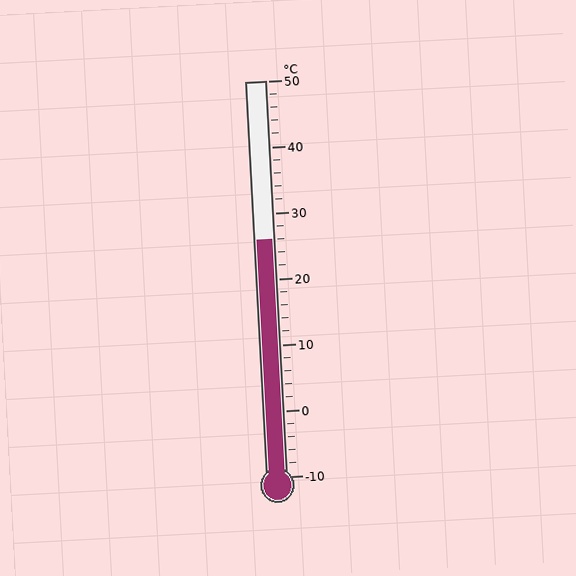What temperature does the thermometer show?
The thermometer shows approximately 26°C.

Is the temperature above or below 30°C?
The temperature is below 30°C.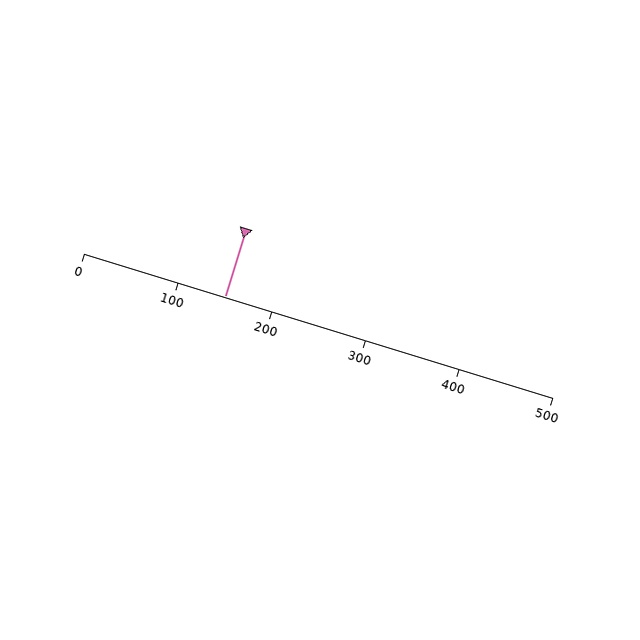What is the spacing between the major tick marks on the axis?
The major ticks are spaced 100 apart.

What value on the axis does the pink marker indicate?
The marker indicates approximately 150.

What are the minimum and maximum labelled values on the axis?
The axis runs from 0 to 500.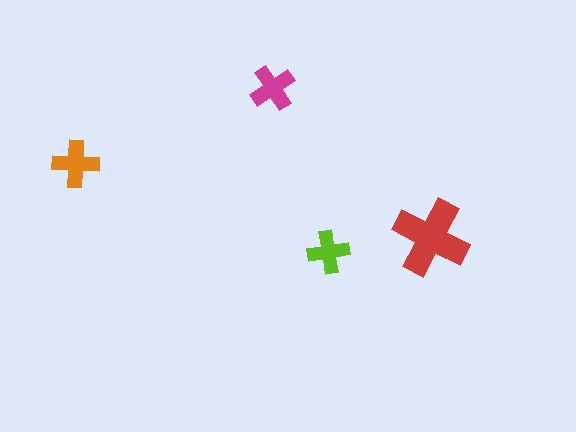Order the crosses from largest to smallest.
the red one, the orange one, the magenta one, the lime one.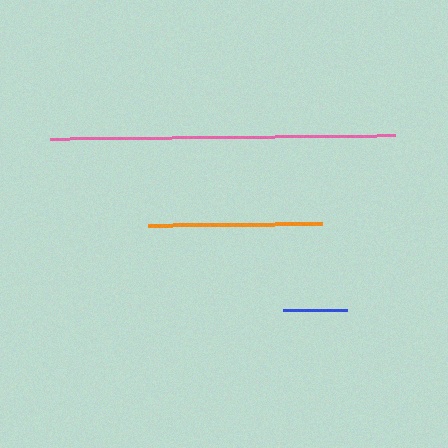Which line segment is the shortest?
The blue line is the shortest at approximately 64 pixels.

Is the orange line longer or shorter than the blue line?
The orange line is longer than the blue line.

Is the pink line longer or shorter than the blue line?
The pink line is longer than the blue line.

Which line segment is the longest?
The pink line is the longest at approximately 345 pixels.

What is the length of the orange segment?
The orange segment is approximately 174 pixels long.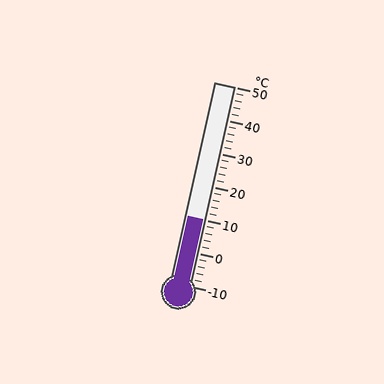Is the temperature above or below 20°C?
The temperature is below 20°C.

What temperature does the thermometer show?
The thermometer shows approximately 10°C.